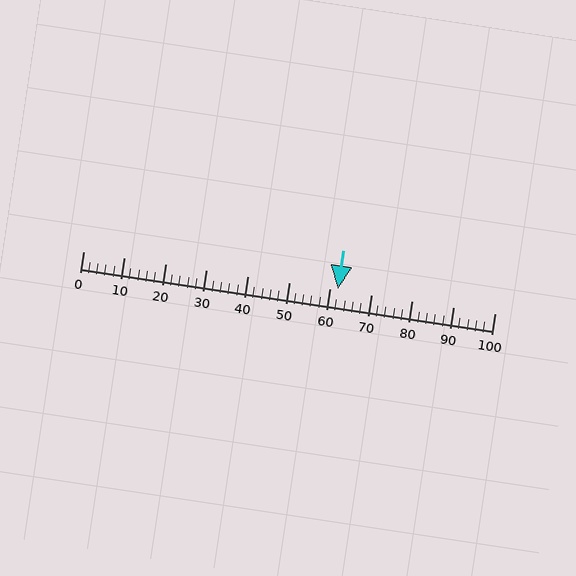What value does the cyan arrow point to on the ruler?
The cyan arrow points to approximately 62.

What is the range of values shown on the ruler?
The ruler shows values from 0 to 100.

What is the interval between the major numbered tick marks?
The major tick marks are spaced 10 units apart.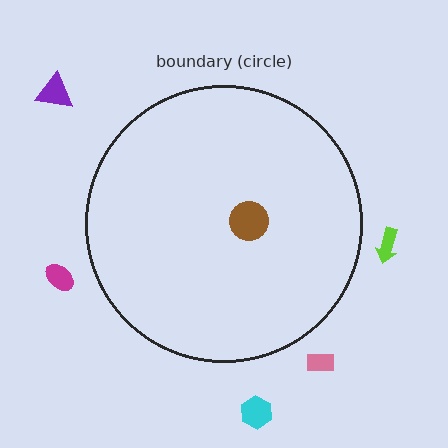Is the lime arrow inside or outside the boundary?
Outside.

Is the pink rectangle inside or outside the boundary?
Outside.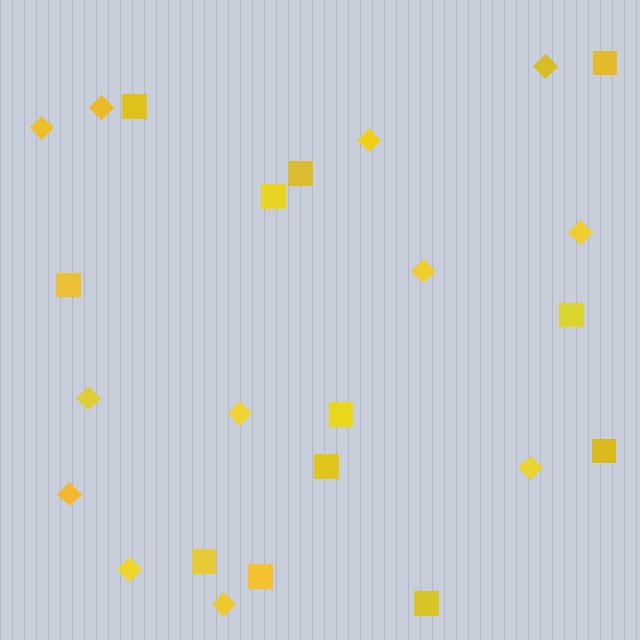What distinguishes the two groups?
There are 2 groups: one group of squares (12) and one group of diamonds (12).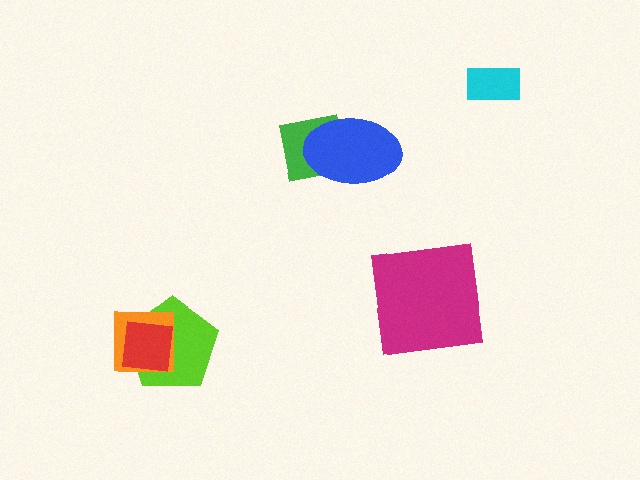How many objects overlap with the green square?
1 object overlaps with the green square.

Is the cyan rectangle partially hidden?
No, no other shape covers it.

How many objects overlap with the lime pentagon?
2 objects overlap with the lime pentagon.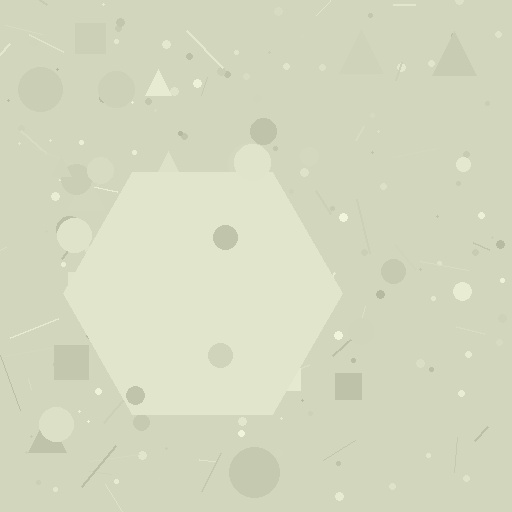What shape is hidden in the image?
A hexagon is hidden in the image.